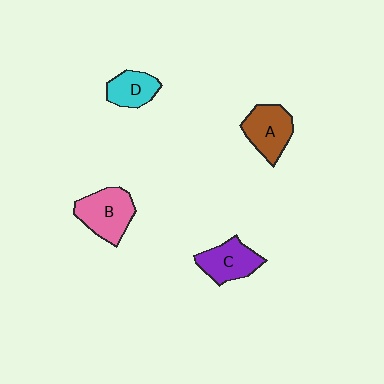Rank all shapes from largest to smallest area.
From largest to smallest: B (pink), A (brown), C (purple), D (cyan).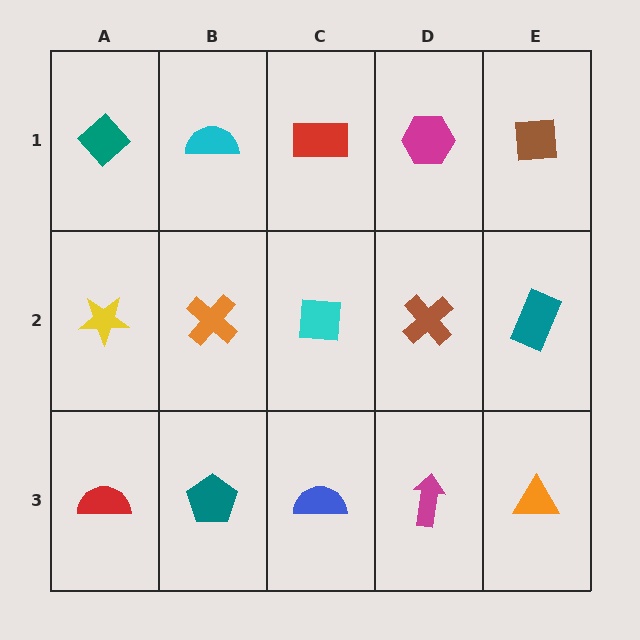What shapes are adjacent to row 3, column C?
A cyan square (row 2, column C), a teal pentagon (row 3, column B), a magenta arrow (row 3, column D).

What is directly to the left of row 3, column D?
A blue semicircle.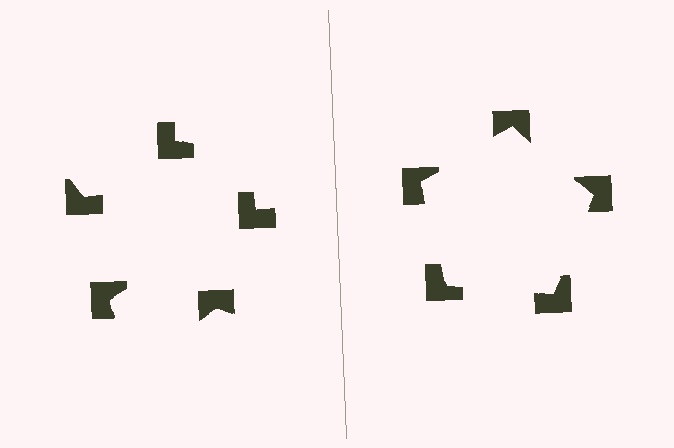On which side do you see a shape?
An illusory pentagon appears on the right side. On the left side the wedge cuts are rotated, so no coherent shape forms.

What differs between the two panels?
The notched squares are positioned identically on both sides; only the wedge orientations differ. On the right they align to a pentagon; on the left they are misaligned.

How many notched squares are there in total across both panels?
10 — 5 on each side.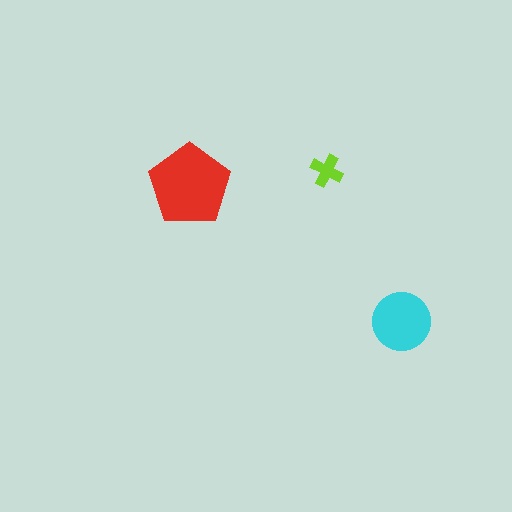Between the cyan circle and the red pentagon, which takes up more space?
The red pentagon.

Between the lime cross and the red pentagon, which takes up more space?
The red pentagon.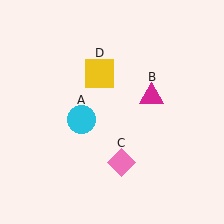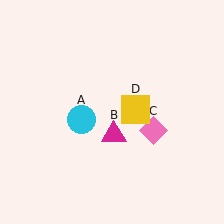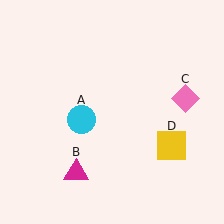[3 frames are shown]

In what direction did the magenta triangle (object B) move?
The magenta triangle (object B) moved down and to the left.